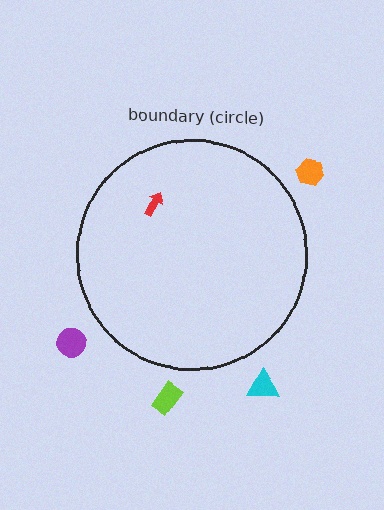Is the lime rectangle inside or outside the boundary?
Outside.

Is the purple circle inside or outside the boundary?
Outside.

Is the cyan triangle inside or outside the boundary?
Outside.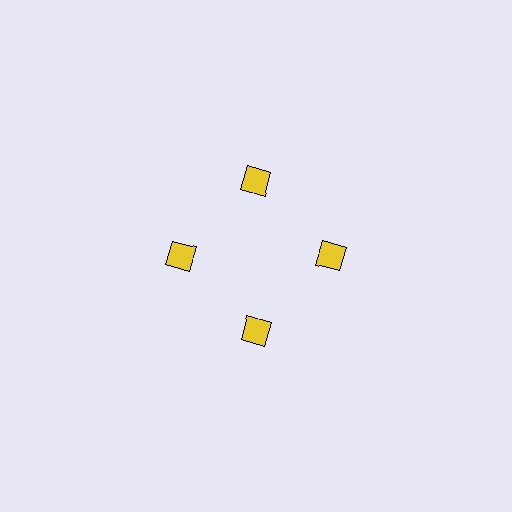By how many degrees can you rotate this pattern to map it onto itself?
The pattern maps onto itself every 90 degrees of rotation.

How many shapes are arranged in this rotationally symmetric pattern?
There are 4 shapes, arranged in 4 groups of 1.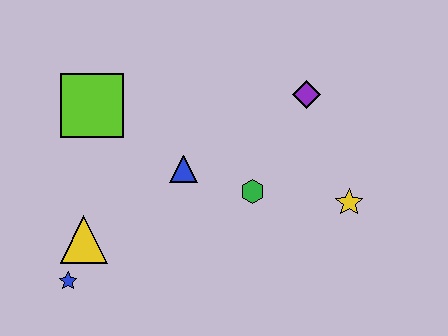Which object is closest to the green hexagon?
The blue triangle is closest to the green hexagon.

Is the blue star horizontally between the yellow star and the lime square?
No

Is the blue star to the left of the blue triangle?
Yes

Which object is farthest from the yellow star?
The blue star is farthest from the yellow star.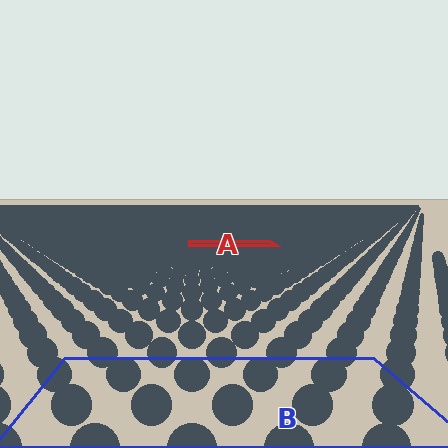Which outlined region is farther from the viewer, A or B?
Region A is farther from the viewer — the texture elements inside it appear smaller and more densely packed.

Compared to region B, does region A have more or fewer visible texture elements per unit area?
Region A has more texture elements per unit area — they are packed more densely because it is farther away.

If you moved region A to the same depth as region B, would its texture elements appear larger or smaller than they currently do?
They would appear larger. At a closer depth, the same texture elements are projected at a bigger on-screen size.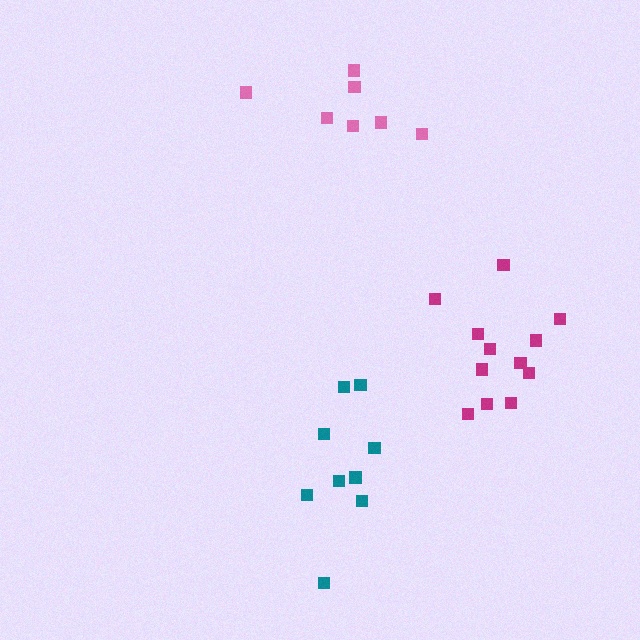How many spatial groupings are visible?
There are 3 spatial groupings.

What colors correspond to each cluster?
The clusters are colored: pink, teal, magenta.